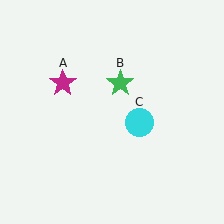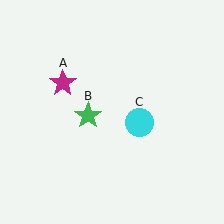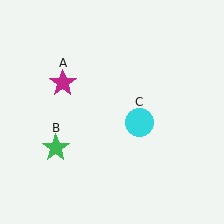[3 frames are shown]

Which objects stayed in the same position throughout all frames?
Magenta star (object A) and cyan circle (object C) remained stationary.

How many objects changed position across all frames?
1 object changed position: green star (object B).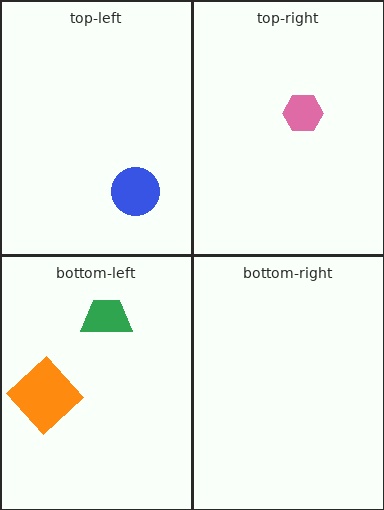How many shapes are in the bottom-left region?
2.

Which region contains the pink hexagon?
The top-right region.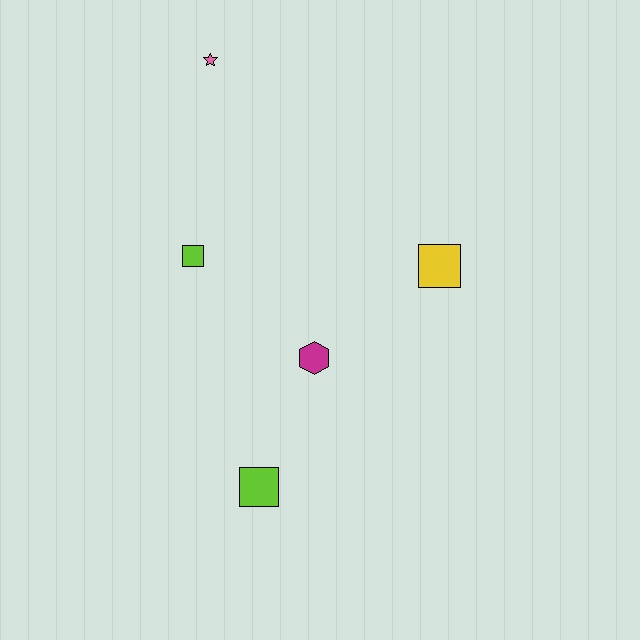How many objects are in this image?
There are 5 objects.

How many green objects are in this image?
There are no green objects.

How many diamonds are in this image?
There are no diamonds.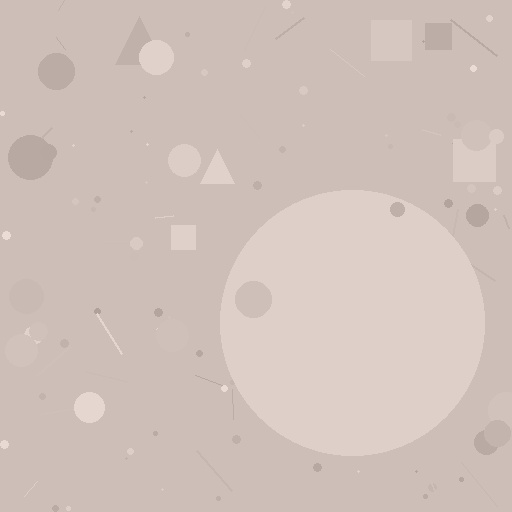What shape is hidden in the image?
A circle is hidden in the image.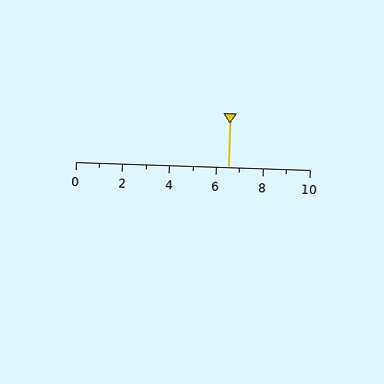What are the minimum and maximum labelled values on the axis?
The axis runs from 0 to 10.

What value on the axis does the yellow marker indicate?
The marker indicates approximately 6.5.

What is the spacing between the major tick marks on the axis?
The major ticks are spaced 2 apart.